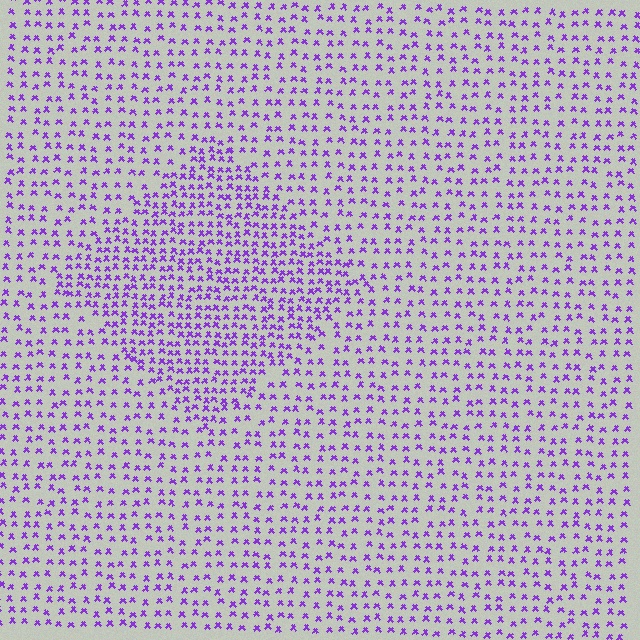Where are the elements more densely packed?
The elements are more densely packed inside the diamond boundary.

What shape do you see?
I see a diamond.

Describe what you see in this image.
The image contains small purple elements arranged at two different densities. A diamond-shaped region is visible where the elements are more densely packed than the surrounding area.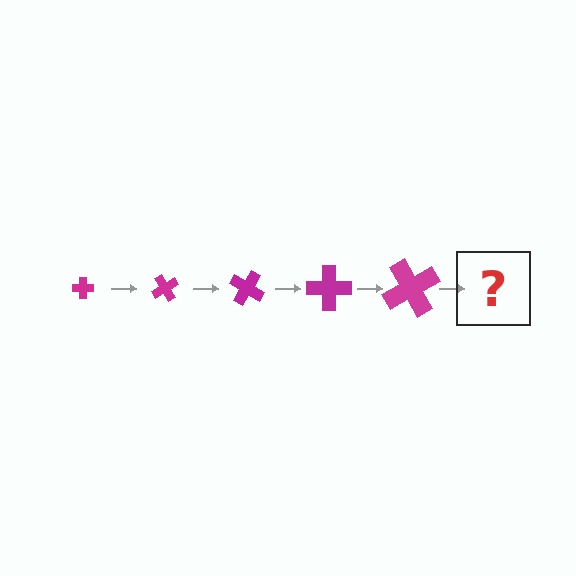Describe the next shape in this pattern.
It should be a cross, larger than the previous one and rotated 300 degrees from the start.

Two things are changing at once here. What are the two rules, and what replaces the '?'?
The two rules are that the cross grows larger each step and it rotates 60 degrees each step. The '?' should be a cross, larger than the previous one and rotated 300 degrees from the start.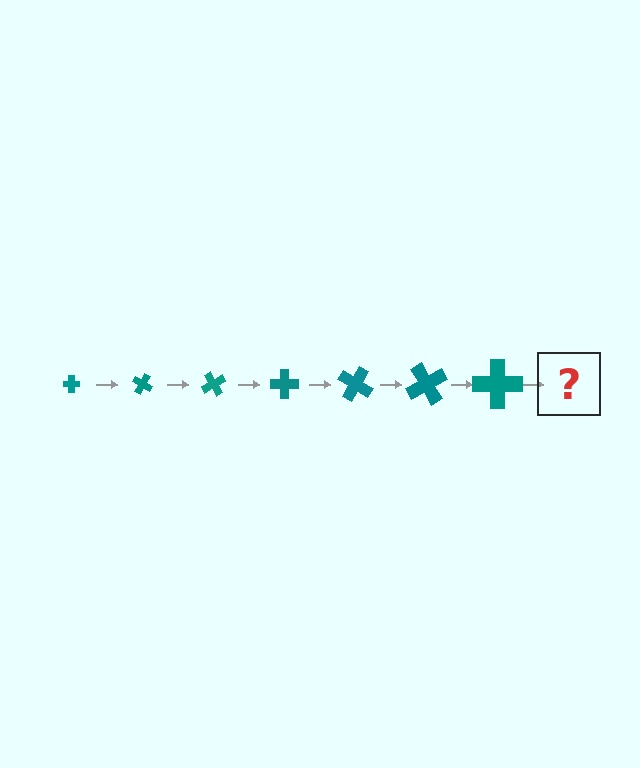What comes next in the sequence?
The next element should be a cross, larger than the previous one and rotated 210 degrees from the start.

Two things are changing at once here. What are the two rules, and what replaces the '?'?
The two rules are that the cross grows larger each step and it rotates 30 degrees each step. The '?' should be a cross, larger than the previous one and rotated 210 degrees from the start.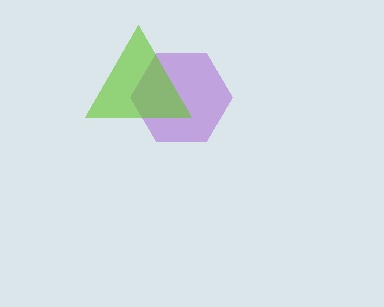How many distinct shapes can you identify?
There are 2 distinct shapes: a purple hexagon, a lime triangle.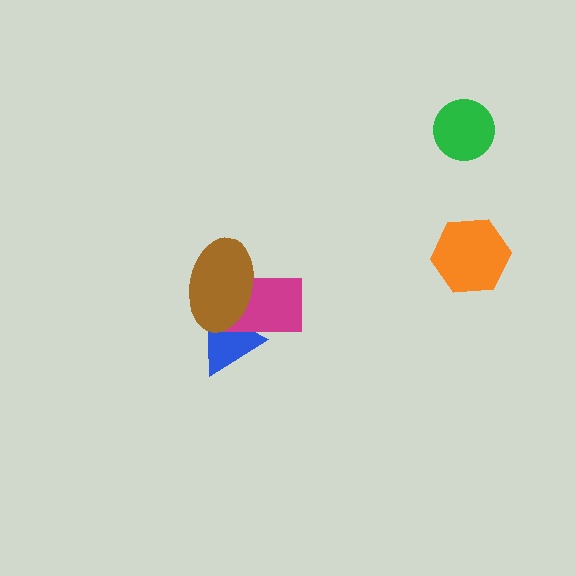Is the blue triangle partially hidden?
Yes, it is partially covered by another shape.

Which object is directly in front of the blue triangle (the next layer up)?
The magenta rectangle is directly in front of the blue triangle.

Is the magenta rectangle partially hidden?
Yes, it is partially covered by another shape.